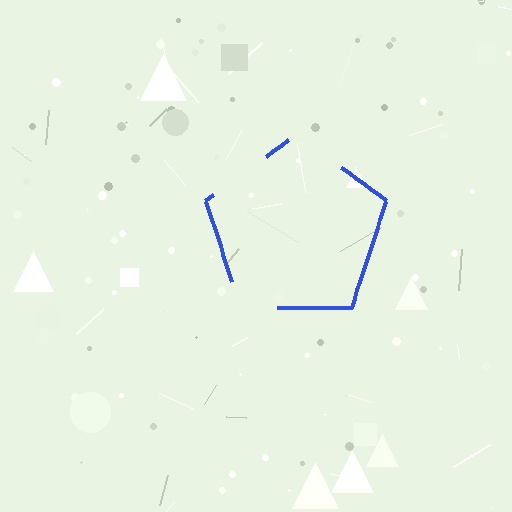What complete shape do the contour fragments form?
The contour fragments form a pentagon.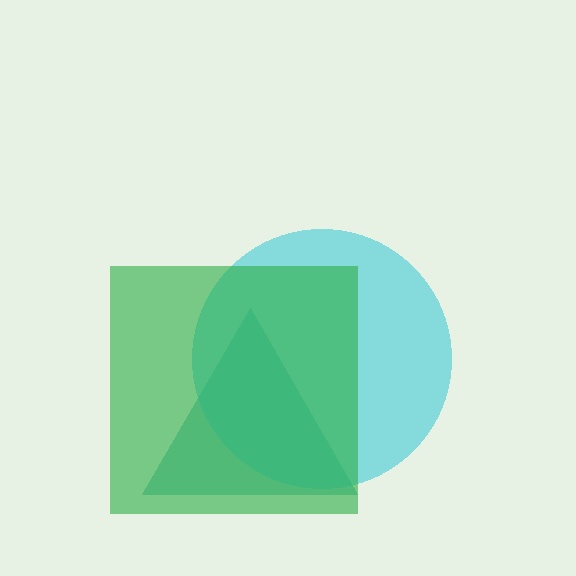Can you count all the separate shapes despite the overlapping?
Yes, there are 3 separate shapes.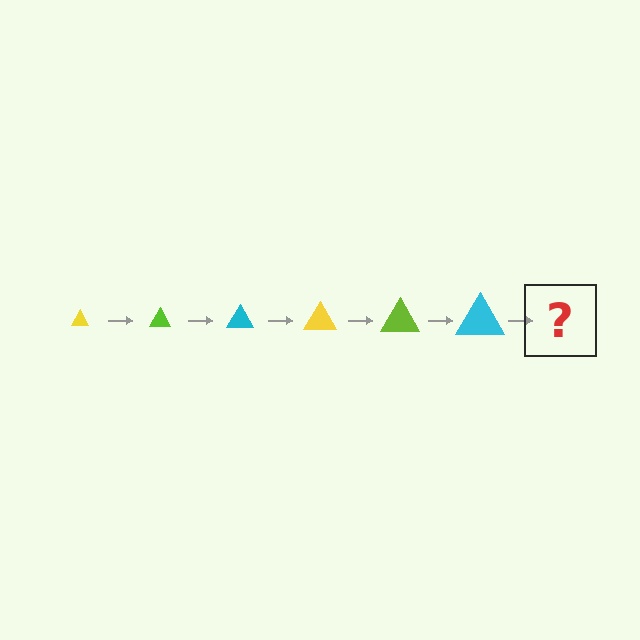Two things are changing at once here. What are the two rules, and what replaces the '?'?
The two rules are that the triangle grows larger each step and the color cycles through yellow, lime, and cyan. The '?' should be a yellow triangle, larger than the previous one.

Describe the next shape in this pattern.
It should be a yellow triangle, larger than the previous one.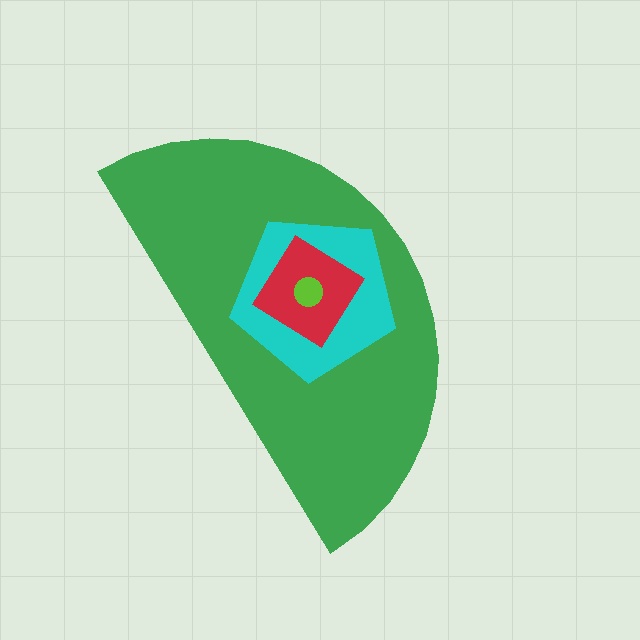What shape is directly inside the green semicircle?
The cyan pentagon.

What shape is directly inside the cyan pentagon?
The red diamond.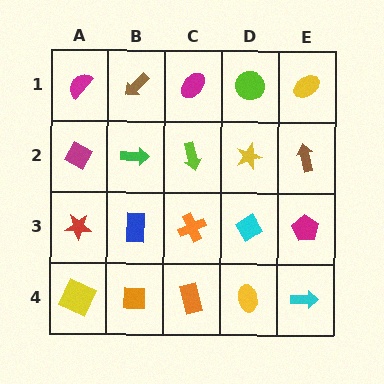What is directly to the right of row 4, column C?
A yellow ellipse.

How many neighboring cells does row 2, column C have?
4.